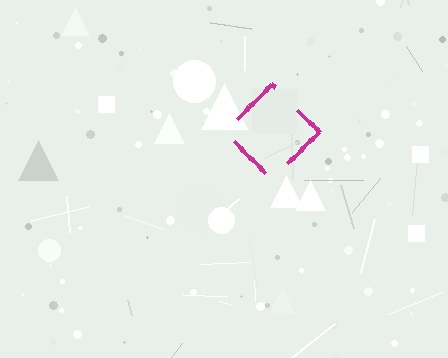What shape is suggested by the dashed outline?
The dashed outline suggests a diamond.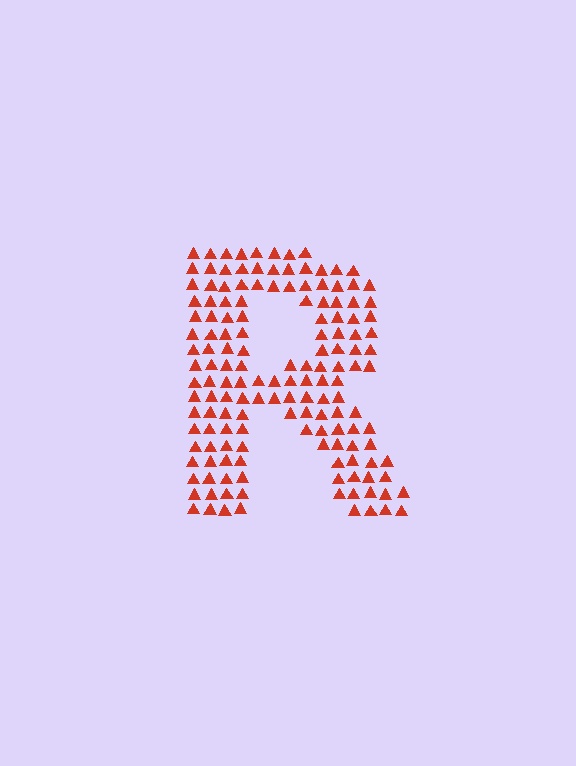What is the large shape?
The large shape is the letter R.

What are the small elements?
The small elements are triangles.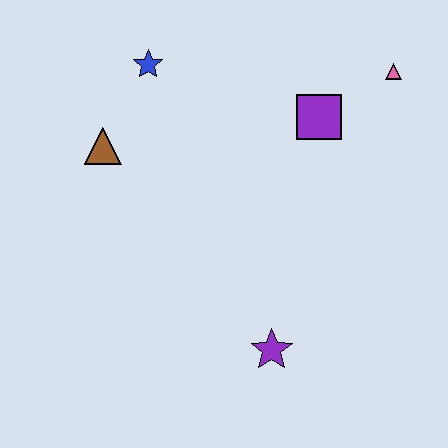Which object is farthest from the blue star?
The purple star is farthest from the blue star.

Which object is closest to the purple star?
The purple square is closest to the purple star.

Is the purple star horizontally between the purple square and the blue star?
Yes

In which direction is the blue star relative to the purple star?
The blue star is above the purple star.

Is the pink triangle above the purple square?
Yes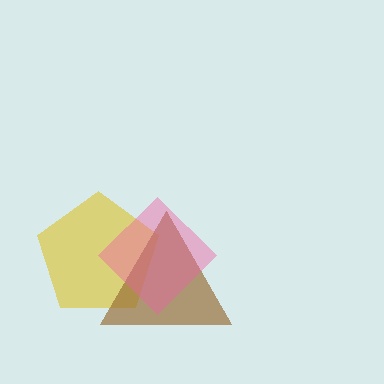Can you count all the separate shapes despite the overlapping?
Yes, there are 3 separate shapes.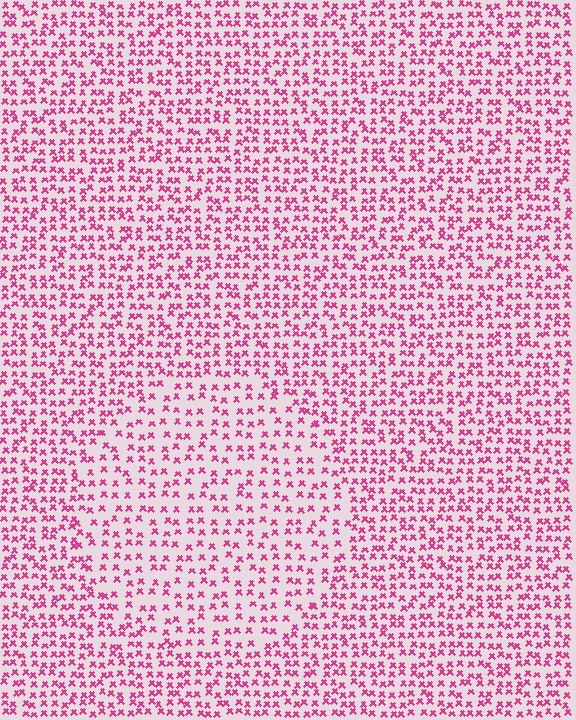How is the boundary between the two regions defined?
The boundary is defined by a change in element density (approximately 1.6x ratio). All elements are the same color, size, and shape.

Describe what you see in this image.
The image contains small magenta elements arranged at two different densities. A circle-shaped region is visible where the elements are less densely packed than the surrounding area.